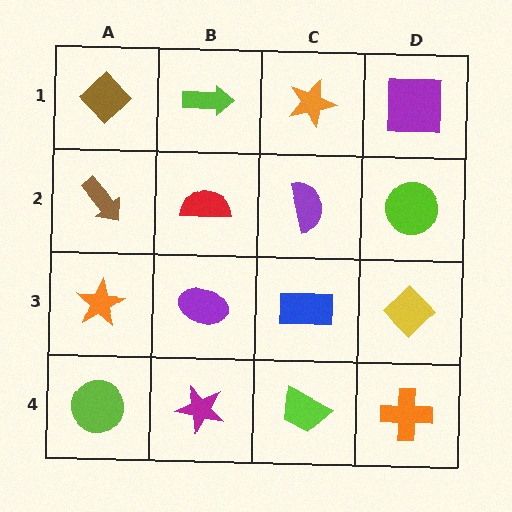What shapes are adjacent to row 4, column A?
An orange star (row 3, column A), a magenta star (row 4, column B).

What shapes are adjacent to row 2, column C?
An orange star (row 1, column C), a blue rectangle (row 3, column C), a red semicircle (row 2, column B), a lime circle (row 2, column D).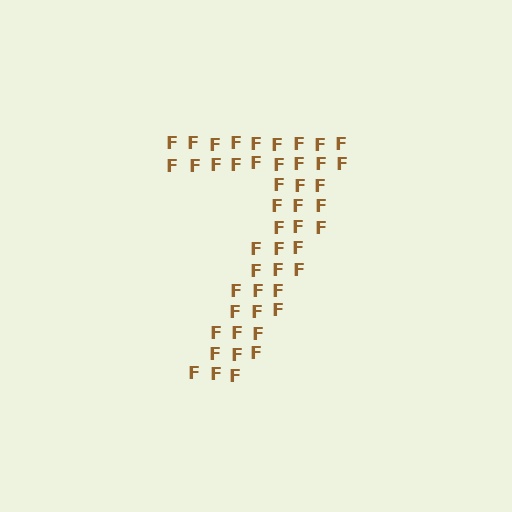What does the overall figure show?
The overall figure shows the digit 7.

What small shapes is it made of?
It is made of small letter F's.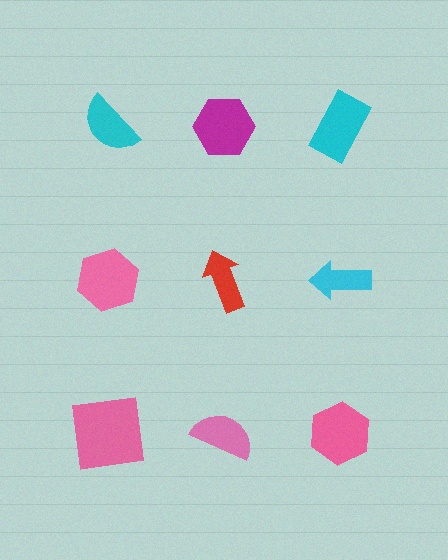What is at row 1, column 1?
A cyan semicircle.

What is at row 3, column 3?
A pink hexagon.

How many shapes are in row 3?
3 shapes.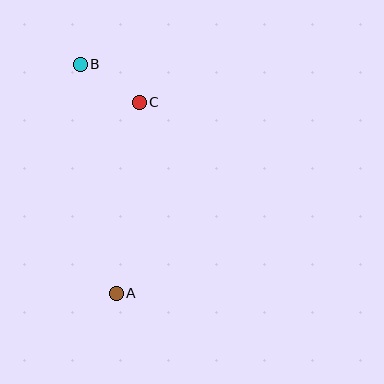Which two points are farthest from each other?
Points A and B are farthest from each other.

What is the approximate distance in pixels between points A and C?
The distance between A and C is approximately 192 pixels.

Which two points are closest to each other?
Points B and C are closest to each other.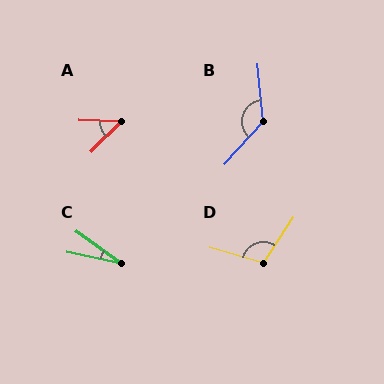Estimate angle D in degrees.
Approximately 106 degrees.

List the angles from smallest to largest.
C (23°), A (47°), D (106°), B (132°).